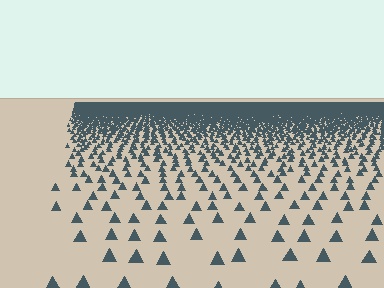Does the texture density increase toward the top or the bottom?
Density increases toward the top.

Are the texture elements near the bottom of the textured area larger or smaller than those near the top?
Larger. Near the bottom, elements are closer to the viewer and appear at a bigger on-screen size.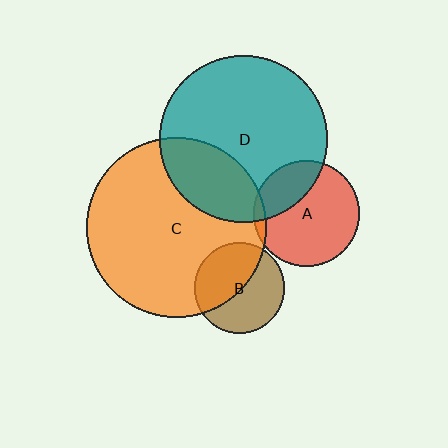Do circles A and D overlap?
Yes.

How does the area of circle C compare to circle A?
Approximately 2.9 times.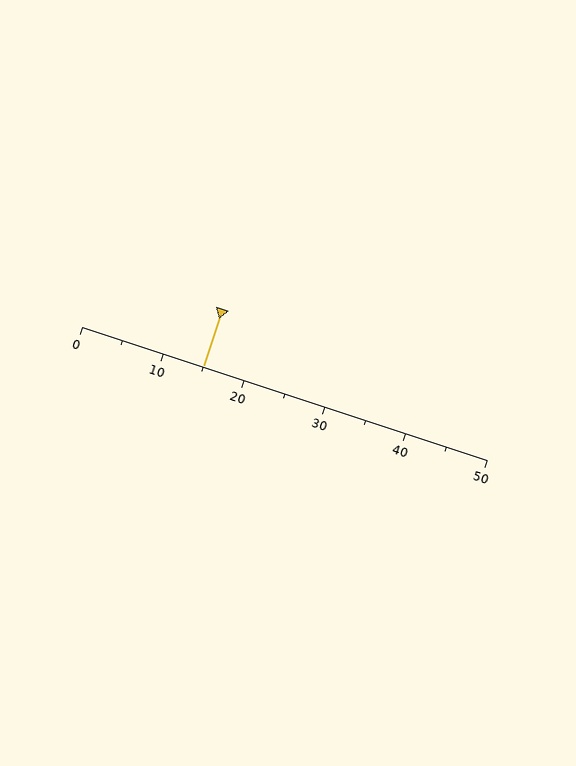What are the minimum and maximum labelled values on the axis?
The axis runs from 0 to 50.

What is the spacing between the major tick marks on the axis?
The major ticks are spaced 10 apart.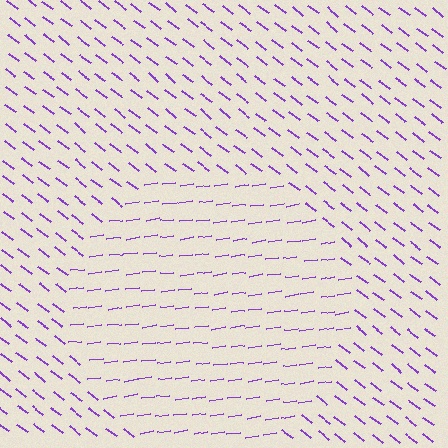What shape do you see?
I see a circle.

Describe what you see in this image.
The image is filled with small purple line segments. A circle region in the image has lines oriented differently from the surrounding lines, creating a visible texture boundary.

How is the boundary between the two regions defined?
The boundary is defined purely by a change in line orientation (approximately 45 degrees difference). All lines are the same color and thickness.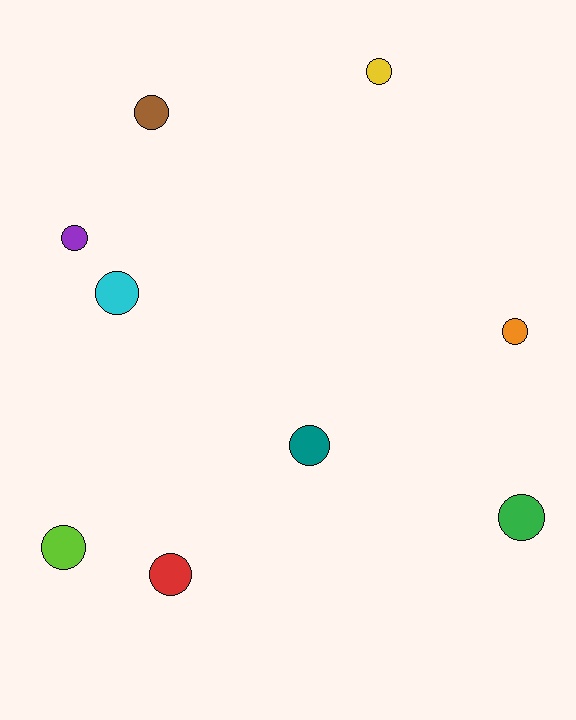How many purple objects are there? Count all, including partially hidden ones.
There is 1 purple object.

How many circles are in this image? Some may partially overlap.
There are 9 circles.